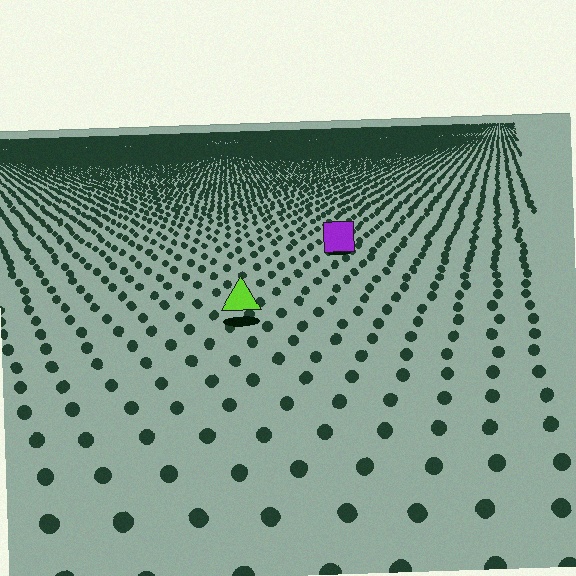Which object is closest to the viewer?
The lime triangle is closest. The texture marks near it are larger and more spread out.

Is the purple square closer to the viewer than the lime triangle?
No. The lime triangle is closer — you can tell from the texture gradient: the ground texture is coarser near it.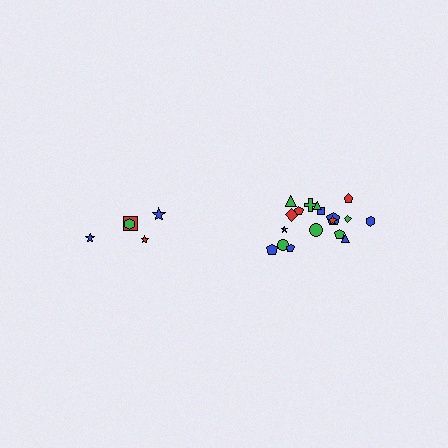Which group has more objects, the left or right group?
The right group.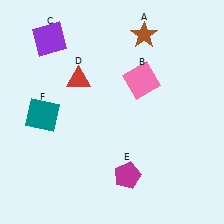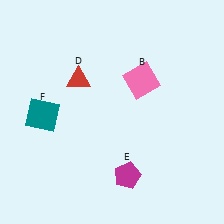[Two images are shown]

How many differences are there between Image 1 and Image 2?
There are 2 differences between the two images.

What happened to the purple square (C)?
The purple square (C) was removed in Image 2. It was in the top-left area of Image 1.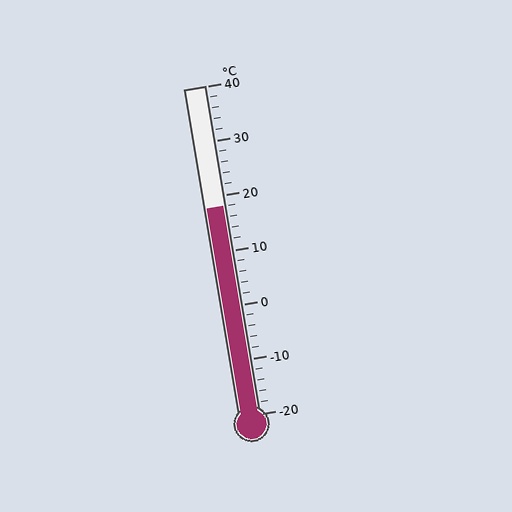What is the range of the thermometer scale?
The thermometer scale ranges from -20°C to 40°C.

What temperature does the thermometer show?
The thermometer shows approximately 18°C.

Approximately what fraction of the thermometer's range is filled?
The thermometer is filled to approximately 65% of its range.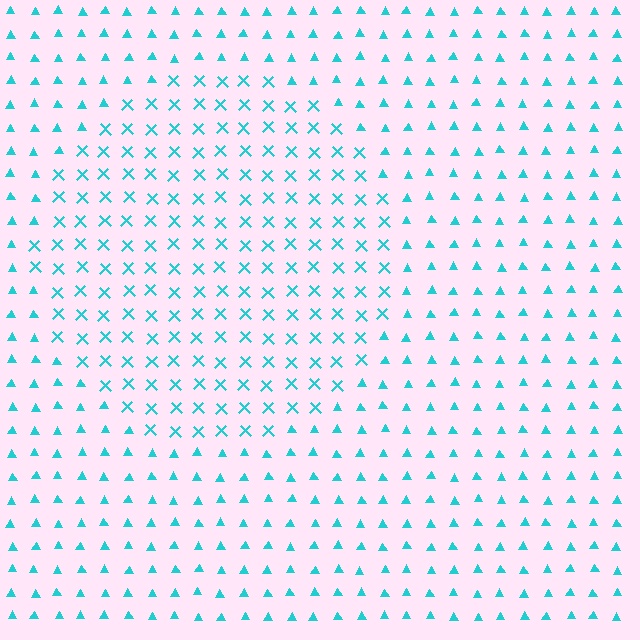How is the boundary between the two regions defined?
The boundary is defined by a change in element shape: X marks inside vs. triangles outside. All elements share the same color and spacing.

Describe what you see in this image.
The image is filled with small cyan elements arranged in a uniform grid. A circle-shaped region contains X marks, while the surrounding area contains triangles. The boundary is defined purely by the change in element shape.